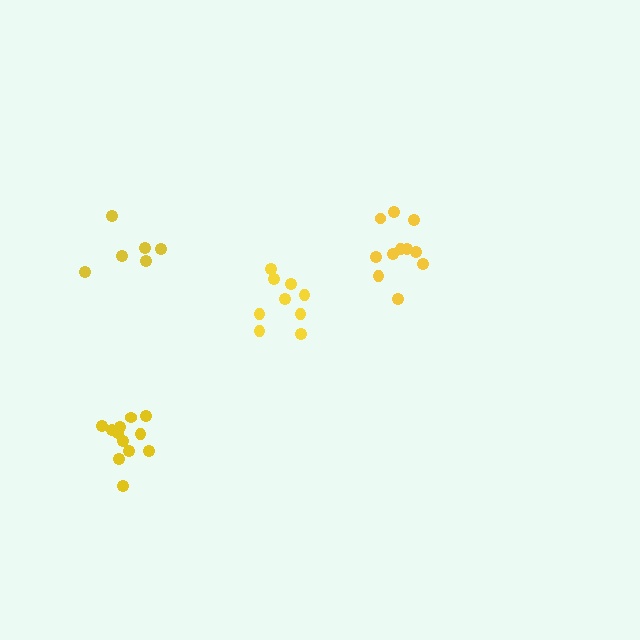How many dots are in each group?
Group 1: 6 dots, Group 2: 9 dots, Group 3: 12 dots, Group 4: 11 dots (38 total).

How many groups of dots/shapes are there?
There are 4 groups.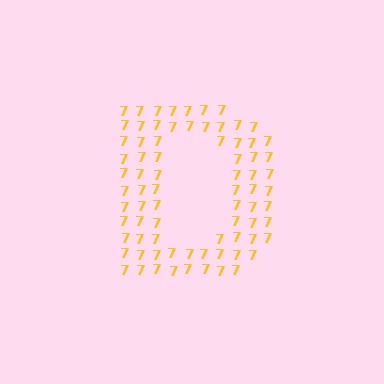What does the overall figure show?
The overall figure shows the letter D.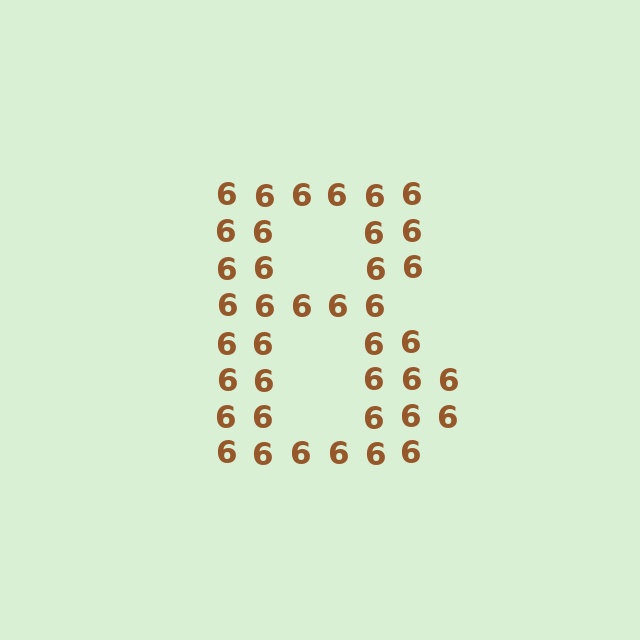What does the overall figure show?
The overall figure shows the letter B.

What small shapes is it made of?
It is made of small digit 6's.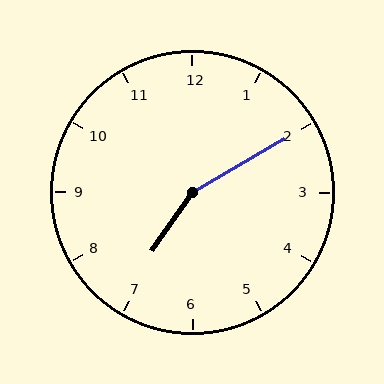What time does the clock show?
7:10.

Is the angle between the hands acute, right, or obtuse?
It is obtuse.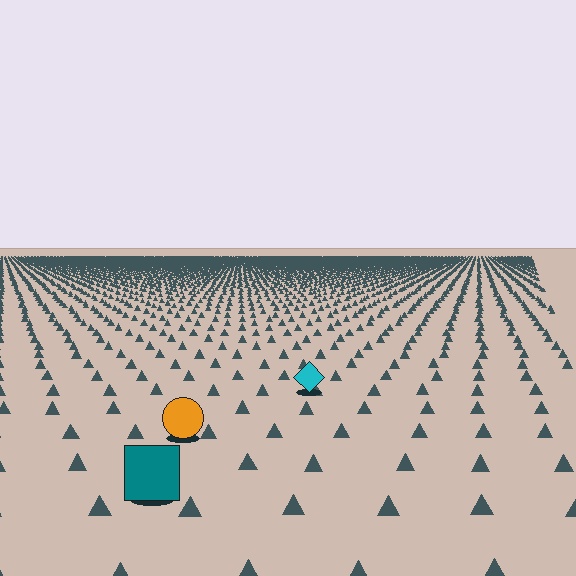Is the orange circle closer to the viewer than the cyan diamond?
Yes. The orange circle is closer — you can tell from the texture gradient: the ground texture is coarser near it.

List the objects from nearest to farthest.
From nearest to farthest: the teal square, the orange circle, the cyan diamond.